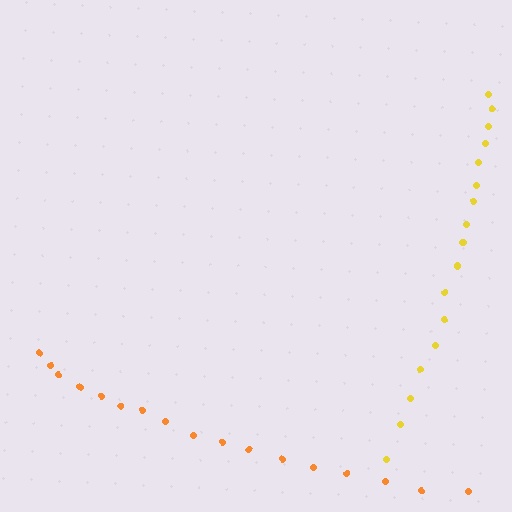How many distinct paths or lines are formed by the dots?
There are 2 distinct paths.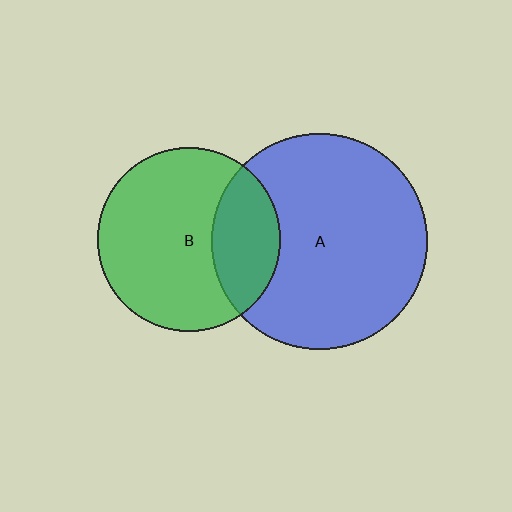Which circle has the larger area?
Circle A (blue).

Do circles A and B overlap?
Yes.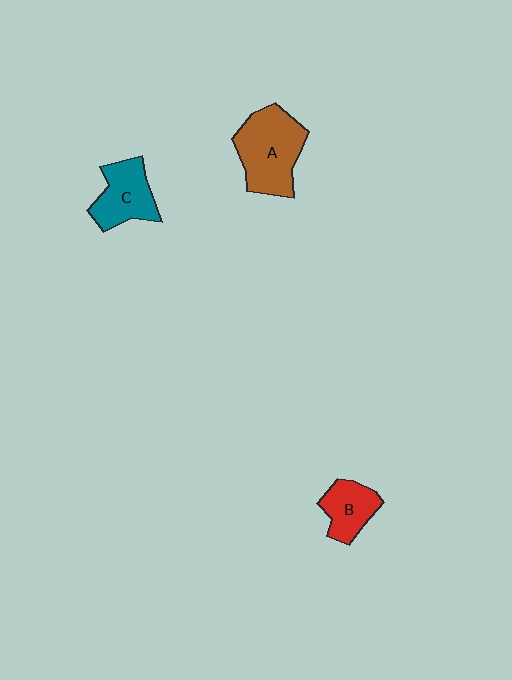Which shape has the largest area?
Shape A (brown).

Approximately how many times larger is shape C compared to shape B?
Approximately 1.3 times.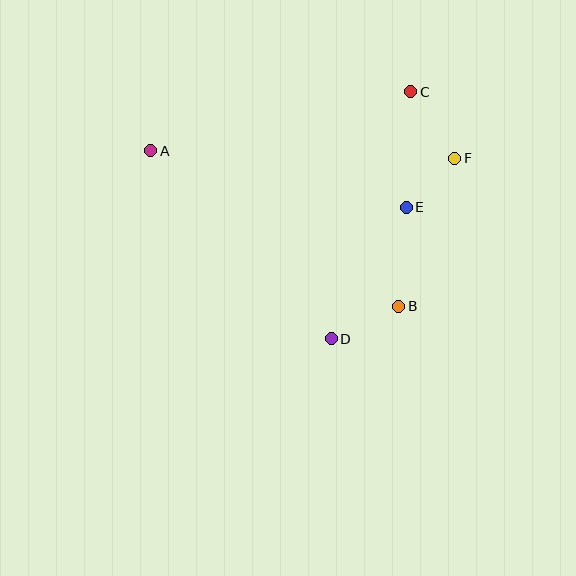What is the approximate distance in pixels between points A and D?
The distance between A and D is approximately 261 pixels.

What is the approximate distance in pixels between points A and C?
The distance between A and C is approximately 266 pixels.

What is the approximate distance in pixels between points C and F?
The distance between C and F is approximately 80 pixels.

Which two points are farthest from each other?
Points A and F are farthest from each other.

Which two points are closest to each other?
Points E and F are closest to each other.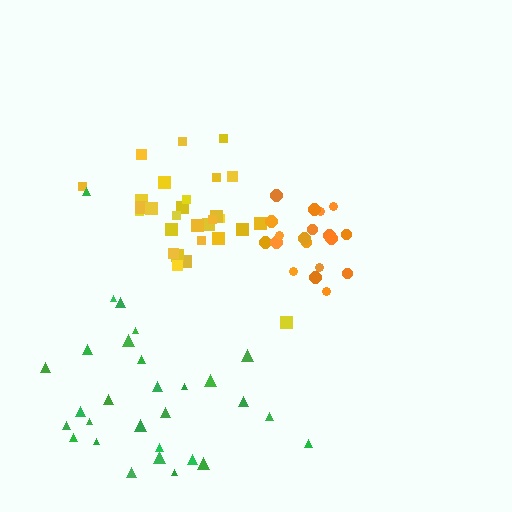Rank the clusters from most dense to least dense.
orange, yellow, green.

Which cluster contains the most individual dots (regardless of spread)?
Yellow (29).